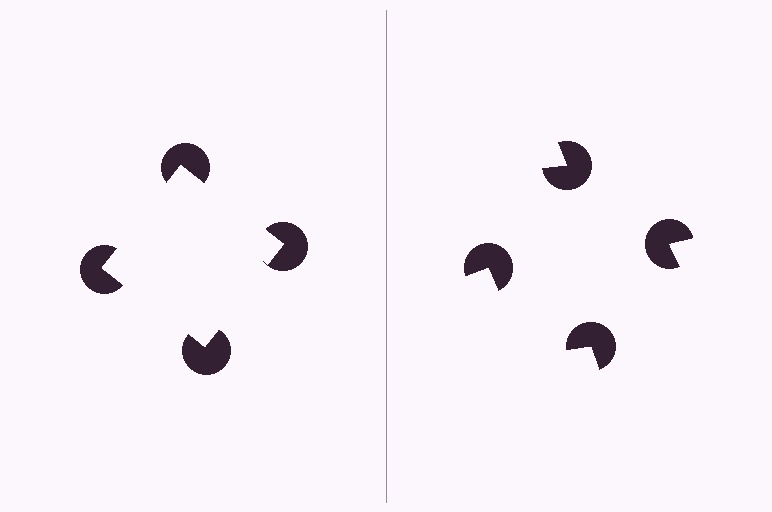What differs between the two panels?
The pac-man discs are positioned identically on both sides; only the wedge orientations differ. On the left they align to a square; on the right they are misaligned.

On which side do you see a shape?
An illusory square appears on the left side. On the right side the wedge cuts are rotated, so no coherent shape forms.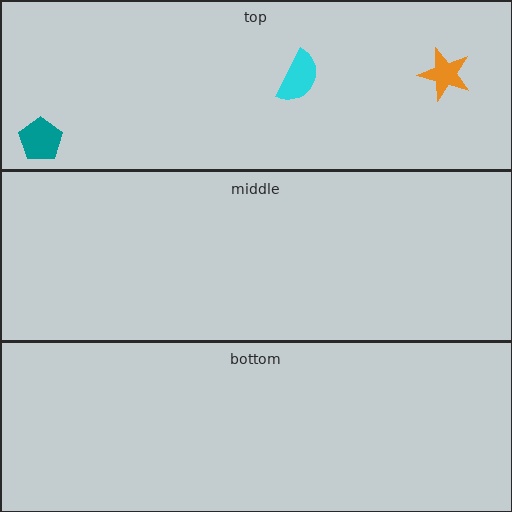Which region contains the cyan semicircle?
The top region.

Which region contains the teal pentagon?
The top region.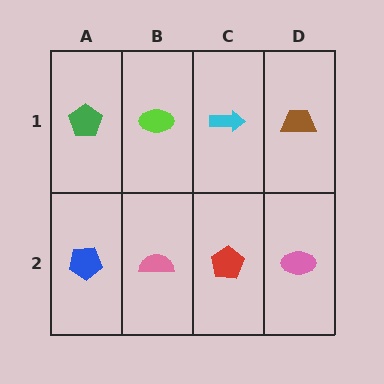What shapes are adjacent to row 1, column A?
A blue pentagon (row 2, column A), a lime ellipse (row 1, column B).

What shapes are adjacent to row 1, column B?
A pink semicircle (row 2, column B), a green pentagon (row 1, column A), a cyan arrow (row 1, column C).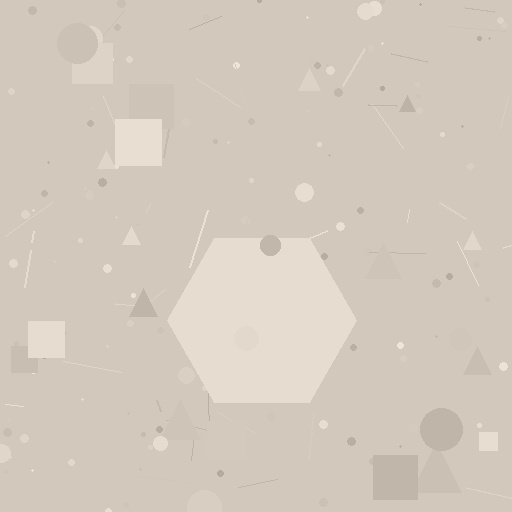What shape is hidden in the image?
A hexagon is hidden in the image.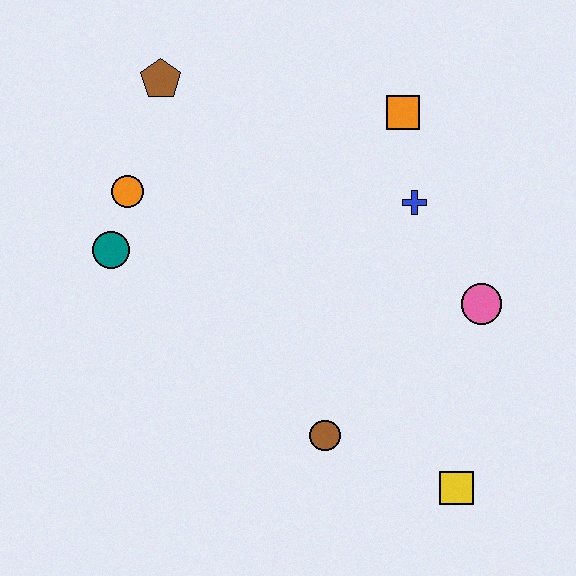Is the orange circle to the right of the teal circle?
Yes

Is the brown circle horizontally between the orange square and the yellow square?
No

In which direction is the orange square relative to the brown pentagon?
The orange square is to the right of the brown pentagon.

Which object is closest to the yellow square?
The brown circle is closest to the yellow square.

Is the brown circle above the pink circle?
No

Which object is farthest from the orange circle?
The yellow square is farthest from the orange circle.